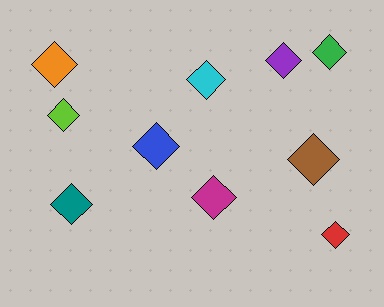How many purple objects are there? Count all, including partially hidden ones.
There is 1 purple object.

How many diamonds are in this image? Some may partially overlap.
There are 10 diamonds.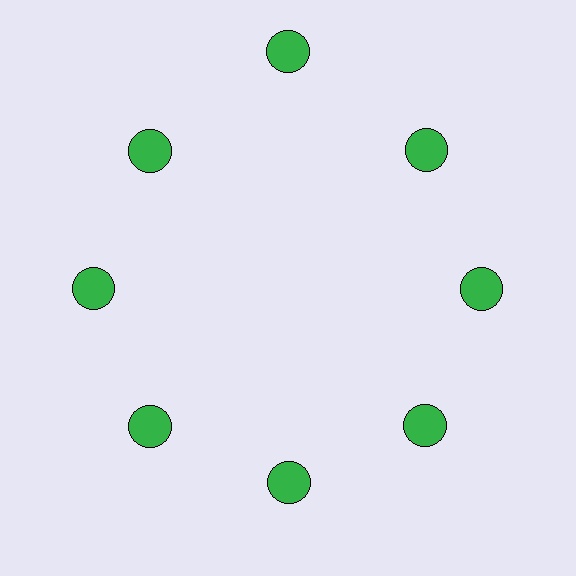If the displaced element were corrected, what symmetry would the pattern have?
It would have 8-fold rotational symmetry — the pattern would map onto itself every 45 degrees.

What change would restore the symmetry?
The symmetry would be restored by moving it inward, back onto the ring so that all 8 circles sit at equal angles and equal distance from the center.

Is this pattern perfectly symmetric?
No. The 8 green circles are arranged in a ring, but one element near the 12 o'clock position is pushed outward from the center, breaking the 8-fold rotational symmetry.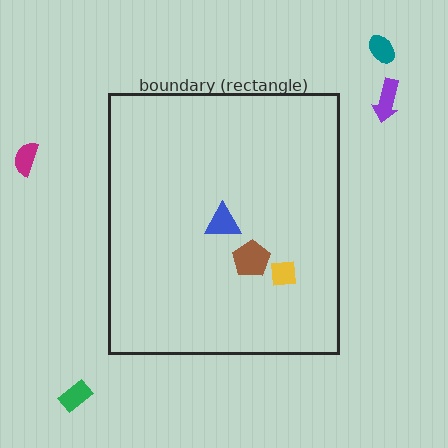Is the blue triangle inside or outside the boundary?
Inside.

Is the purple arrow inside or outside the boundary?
Outside.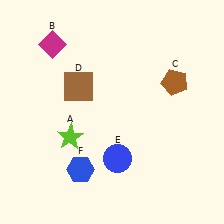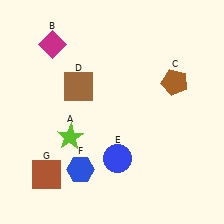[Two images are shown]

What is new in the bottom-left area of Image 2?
A brown square (G) was added in the bottom-left area of Image 2.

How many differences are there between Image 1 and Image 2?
There is 1 difference between the two images.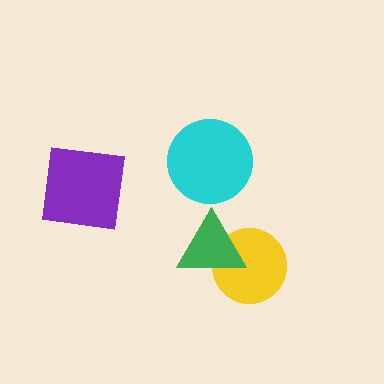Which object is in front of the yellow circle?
The green triangle is in front of the yellow circle.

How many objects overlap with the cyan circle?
0 objects overlap with the cyan circle.